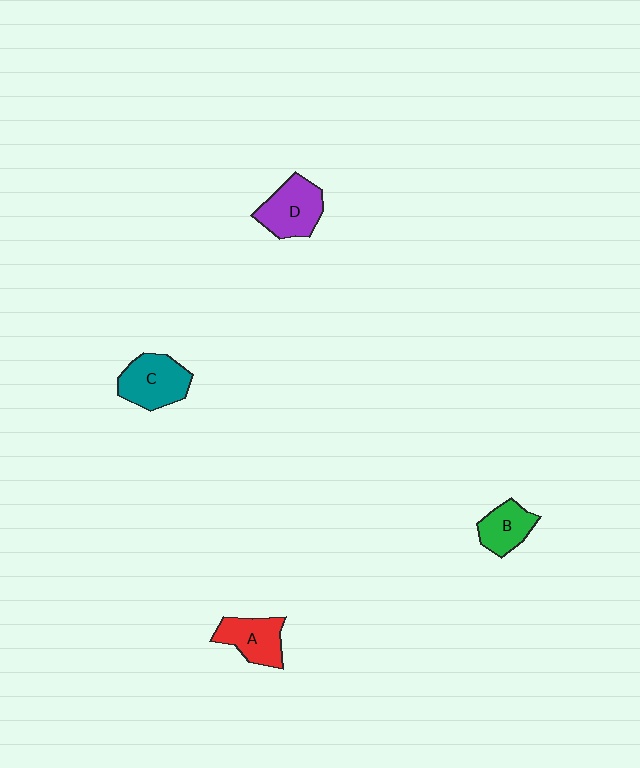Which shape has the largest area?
Shape C (teal).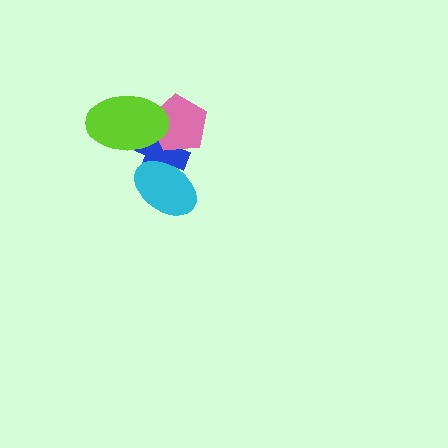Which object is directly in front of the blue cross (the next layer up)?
The pink pentagon is directly in front of the blue cross.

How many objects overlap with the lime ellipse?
2 objects overlap with the lime ellipse.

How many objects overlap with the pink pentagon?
2 objects overlap with the pink pentagon.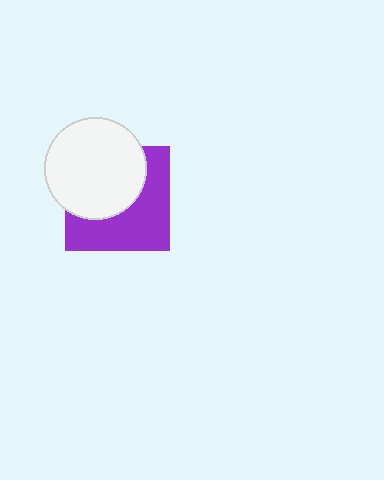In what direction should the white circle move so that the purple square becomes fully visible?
The white circle should move toward the upper-left. That is the shortest direction to clear the overlap and leave the purple square fully visible.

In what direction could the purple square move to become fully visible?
The purple square could move toward the lower-right. That would shift it out from behind the white circle entirely.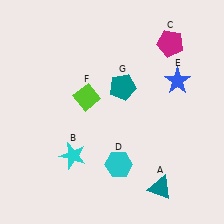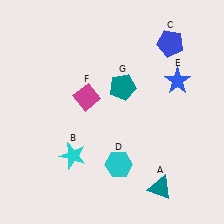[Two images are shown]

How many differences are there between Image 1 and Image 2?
There are 2 differences between the two images.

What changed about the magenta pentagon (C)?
In Image 1, C is magenta. In Image 2, it changed to blue.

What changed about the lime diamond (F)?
In Image 1, F is lime. In Image 2, it changed to magenta.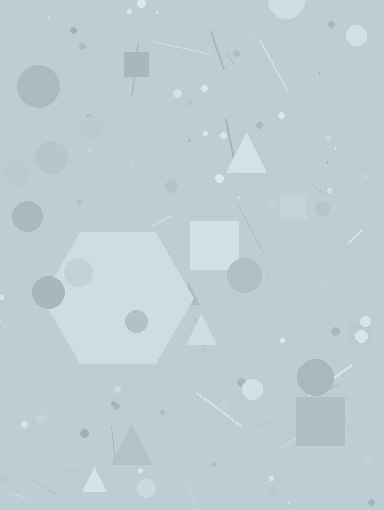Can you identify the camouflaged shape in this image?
The camouflaged shape is a hexagon.